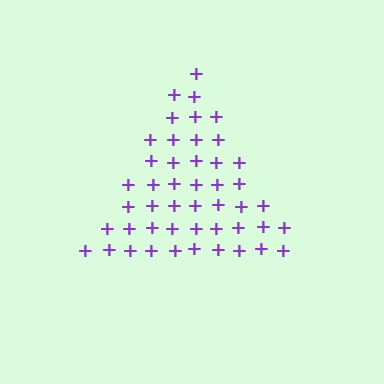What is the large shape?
The large shape is a triangle.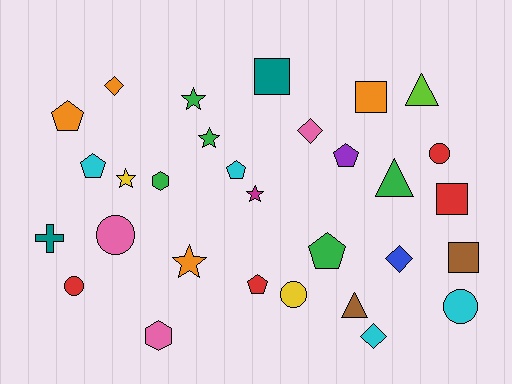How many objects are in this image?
There are 30 objects.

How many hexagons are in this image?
There are 2 hexagons.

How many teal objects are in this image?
There are 2 teal objects.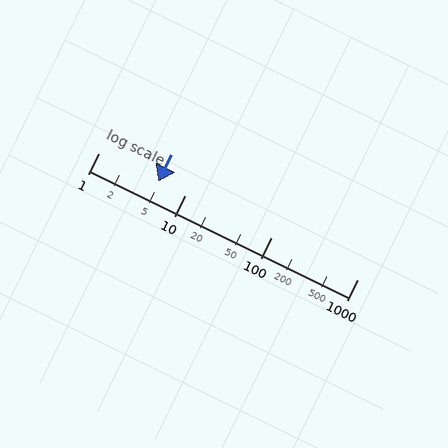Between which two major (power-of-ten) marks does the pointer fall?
The pointer is between 1 and 10.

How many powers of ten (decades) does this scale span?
The scale spans 3 decades, from 1 to 1000.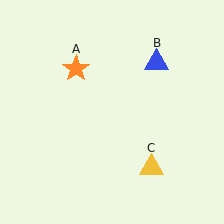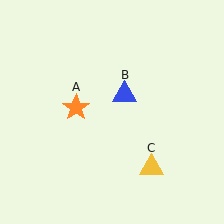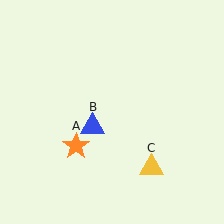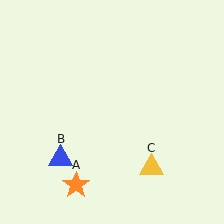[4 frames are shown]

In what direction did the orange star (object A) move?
The orange star (object A) moved down.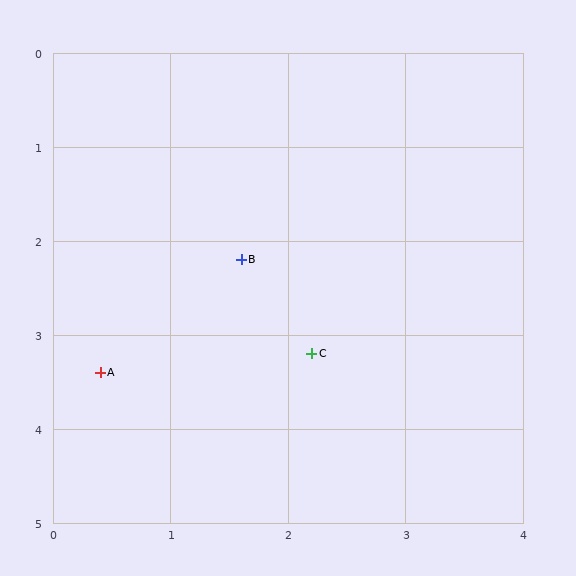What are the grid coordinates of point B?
Point B is at approximately (1.6, 2.2).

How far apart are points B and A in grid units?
Points B and A are about 1.7 grid units apart.